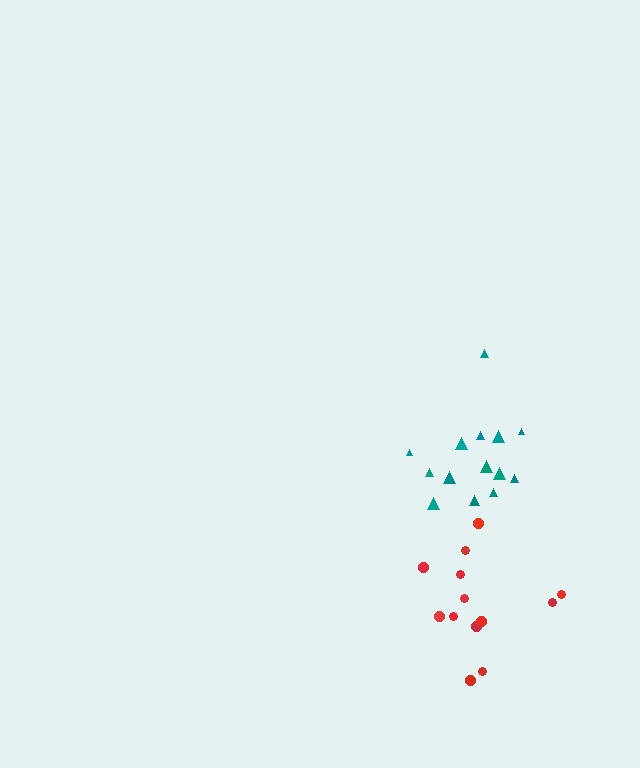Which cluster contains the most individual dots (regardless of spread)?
Teal (14).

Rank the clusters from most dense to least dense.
teal, red.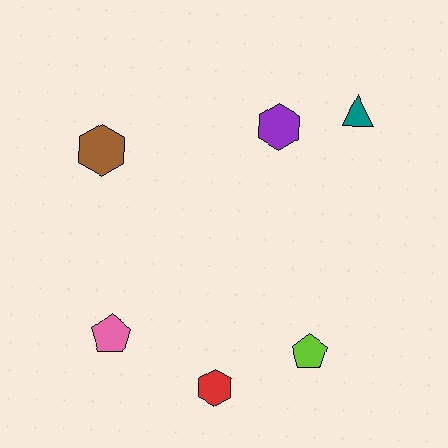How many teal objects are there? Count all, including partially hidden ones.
There is 1 teal object.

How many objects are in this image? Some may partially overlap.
There are 6 objects.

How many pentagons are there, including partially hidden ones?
There are 2 pentagons.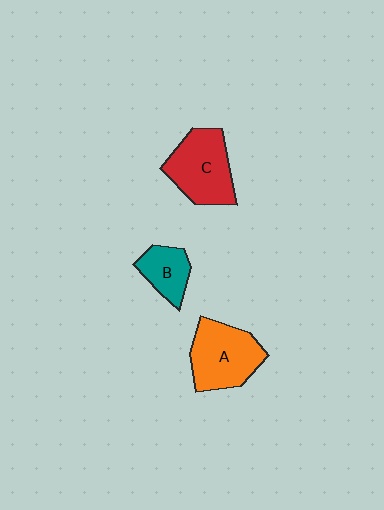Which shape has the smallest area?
Shape B (teal).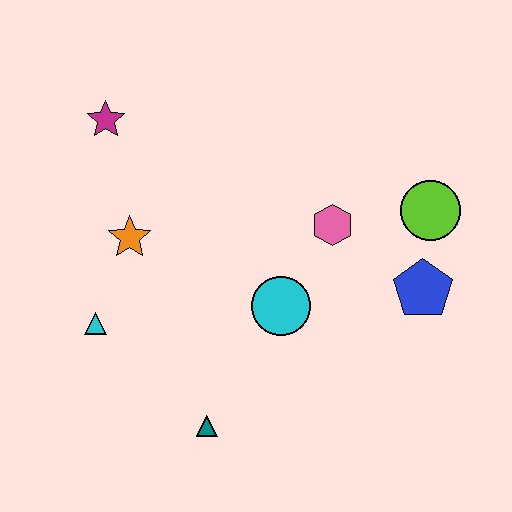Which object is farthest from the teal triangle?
The magenta star is farthest from the teal triangle.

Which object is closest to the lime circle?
The blue pentagon is closest to the lime circle.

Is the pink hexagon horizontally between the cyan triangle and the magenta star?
No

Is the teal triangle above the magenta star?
No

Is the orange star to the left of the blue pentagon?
Yes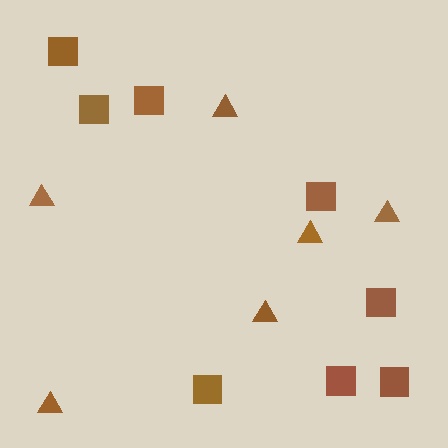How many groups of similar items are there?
There are 2 groups: one group of squares (8) and one group of triangles (6).